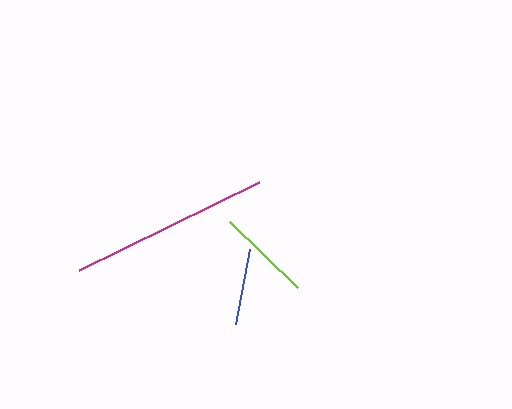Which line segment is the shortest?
The blue line is the shortest at approximately 76 pixels.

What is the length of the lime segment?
The lime segment is approximately 94 pixels long.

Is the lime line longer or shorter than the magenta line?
The magenta line is longer than the lime line.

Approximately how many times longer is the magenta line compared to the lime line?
The magenta line is approximately 2.1 times the length of the lime line.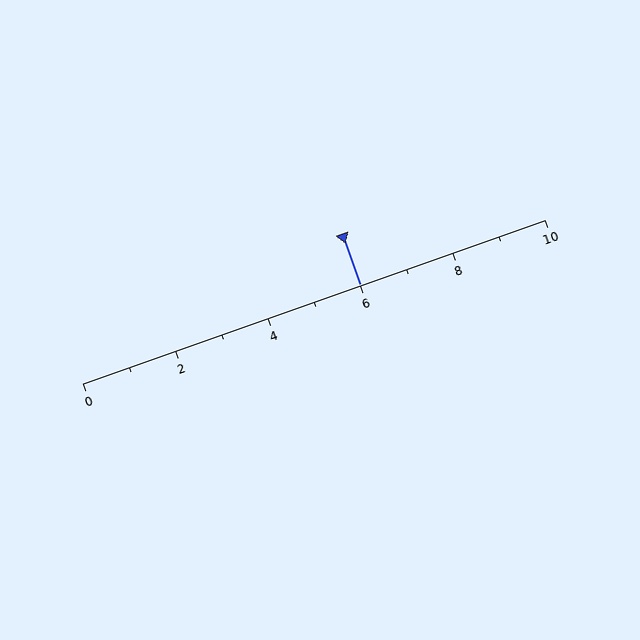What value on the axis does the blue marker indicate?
The marker indicates approximately 6.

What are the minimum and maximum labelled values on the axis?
The axis runs from 0 to 10.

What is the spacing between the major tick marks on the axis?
The major ticks are spaced 2 apart.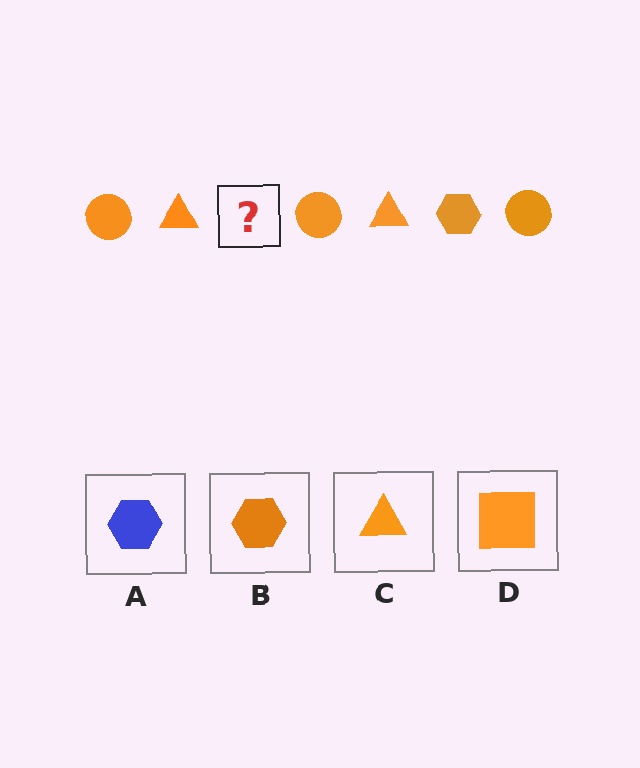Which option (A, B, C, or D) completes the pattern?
B.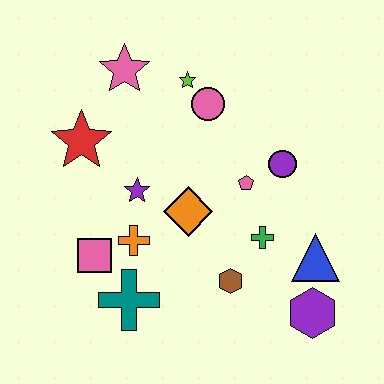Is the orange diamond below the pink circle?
Yes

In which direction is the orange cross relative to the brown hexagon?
The orange cross is to the left of the brown hexagon.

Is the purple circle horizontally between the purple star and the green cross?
No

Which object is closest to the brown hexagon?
The green cross is closest to the brown hexagon.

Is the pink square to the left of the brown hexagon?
Yes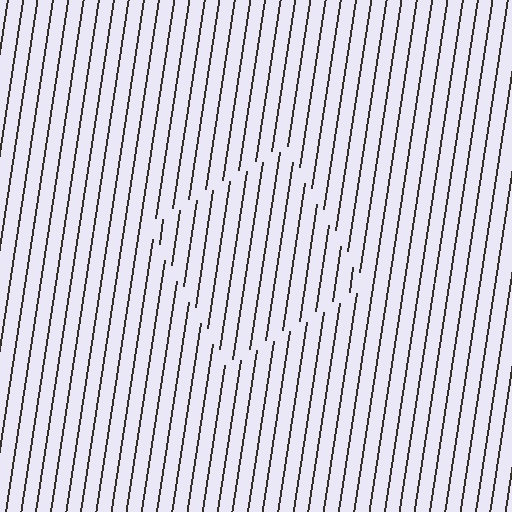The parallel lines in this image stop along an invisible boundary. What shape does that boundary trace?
An illusory square. The interior of the shape contains the same grating, shifted by half a period — the contour is defined by the phase discontinuity where line-ends from the inner and outer gratings abut.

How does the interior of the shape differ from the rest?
The interior of the shape contains the same grating, shifted by half a period — the contour is defined by the phase discontinuity where line-ends from the inner and outer gratings abut.